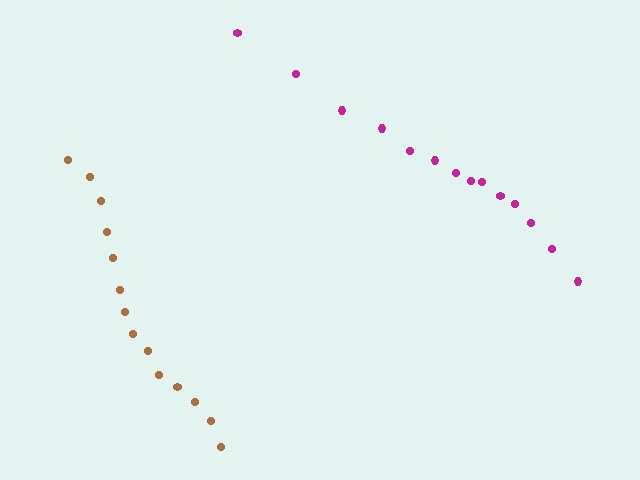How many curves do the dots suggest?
There are 2 distinct paths.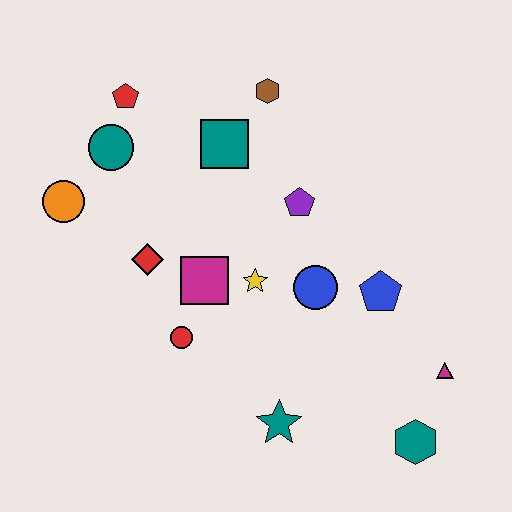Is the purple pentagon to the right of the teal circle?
Yes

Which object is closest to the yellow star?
The magenta square is closest to the yellow star.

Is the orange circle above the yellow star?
Yes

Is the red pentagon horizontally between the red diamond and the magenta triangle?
No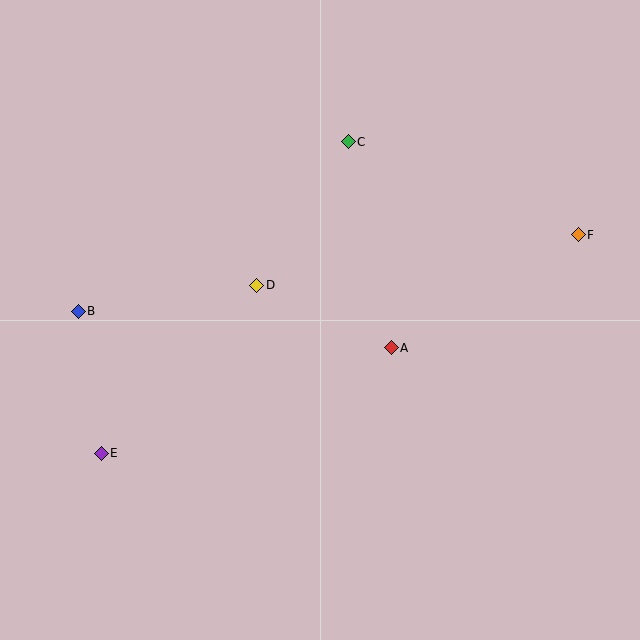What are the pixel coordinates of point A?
Point A is at (391, 348).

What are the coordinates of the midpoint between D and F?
The midpoint between D and F is at (417, 260).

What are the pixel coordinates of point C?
Point C is at (348, 142).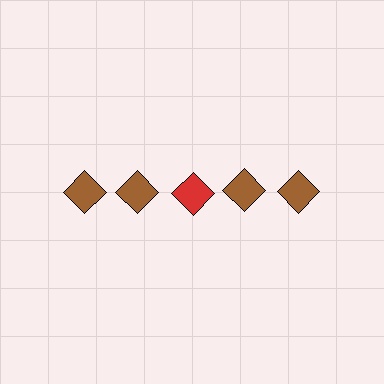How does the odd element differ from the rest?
It has a different color: red instead of brown.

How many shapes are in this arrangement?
There are 5 shapes arranged in a grid pattern.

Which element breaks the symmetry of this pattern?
The red diamond in the top row, center column breaks the symmetry. All other shapes are brown diamonds.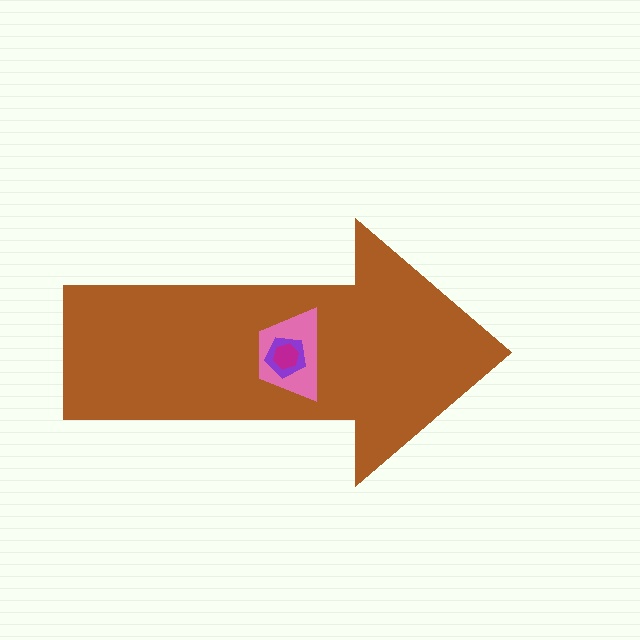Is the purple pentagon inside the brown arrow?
Yes.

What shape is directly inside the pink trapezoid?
The purple pentagon.